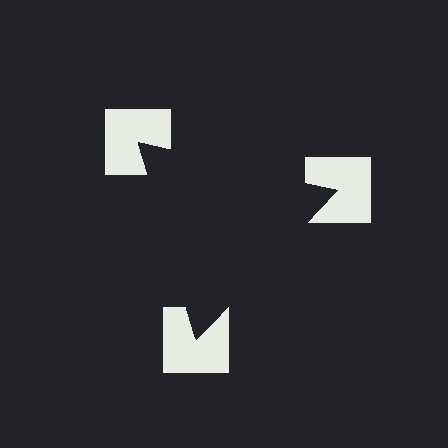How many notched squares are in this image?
There are 3 — one at each vertex of the illusory triangle.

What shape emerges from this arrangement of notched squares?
An illusory triangle — its edges are inferred from the aligned wedge cuts in the notched squares, not physically drawn.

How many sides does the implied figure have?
3 sides.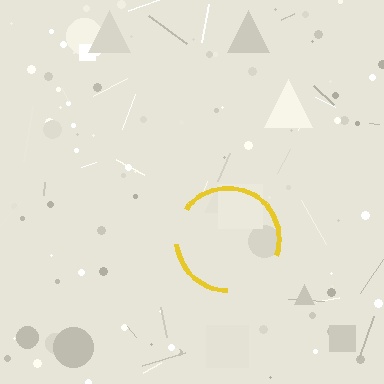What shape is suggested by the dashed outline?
The dashed outline suggests a circle.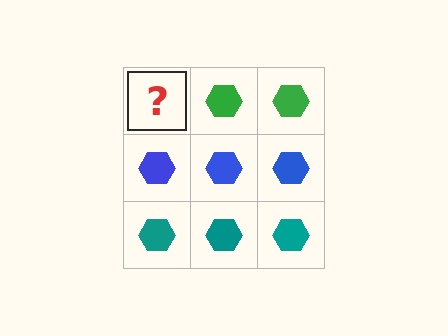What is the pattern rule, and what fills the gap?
The rule is that each row has a consistent color. The gap should be filled with a green hexagon.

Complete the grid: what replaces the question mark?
The question mark should be replaced with a green hexagon.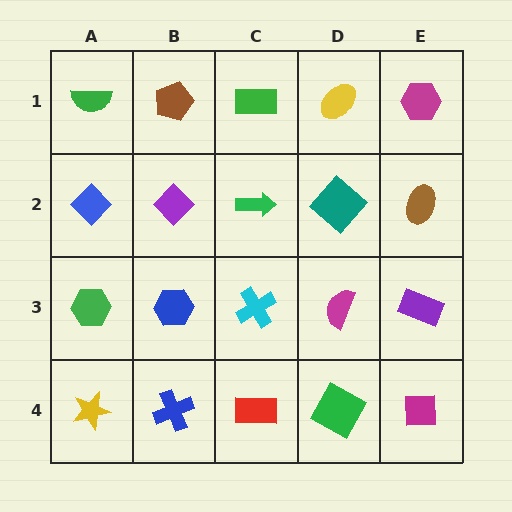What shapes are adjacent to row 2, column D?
A yellow ellipse (row 1, column D), a magenta semicircle (row 3, column D), a green arrow (row 2, column C), a brown ellipse (row 2, column E).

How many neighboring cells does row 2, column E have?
3.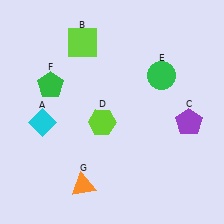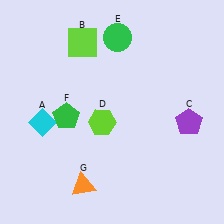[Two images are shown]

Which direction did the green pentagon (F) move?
The green pentagon (F) moved down.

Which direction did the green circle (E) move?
The green circle (E) moved left.